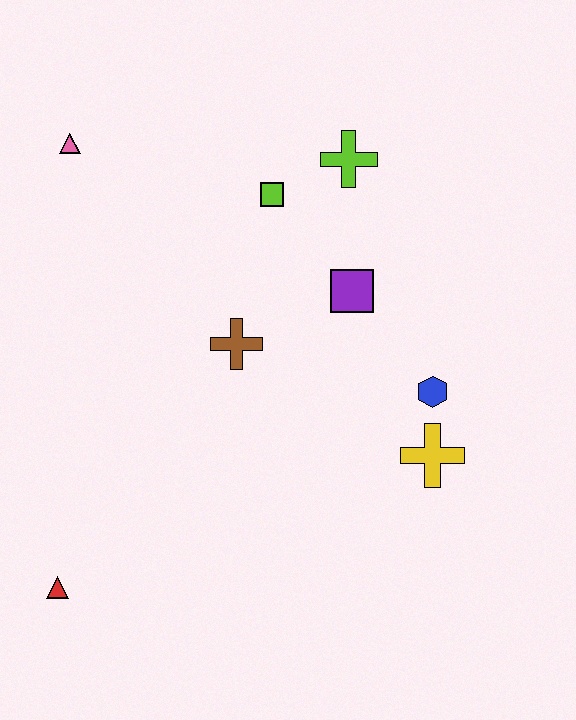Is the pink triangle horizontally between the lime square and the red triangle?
Yes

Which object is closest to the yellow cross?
The blue hexagon is closest to the yellow cross.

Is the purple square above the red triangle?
Yes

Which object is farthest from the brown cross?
The red triangle is farthest from the brown cross.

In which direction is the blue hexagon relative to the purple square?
The blue hexagon is below the purple square.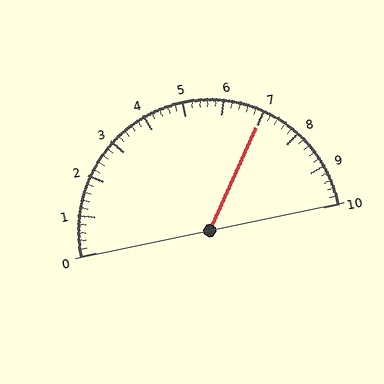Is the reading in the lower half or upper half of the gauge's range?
The reading is in the upper half of the range (0 to 10).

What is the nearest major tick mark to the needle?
The nearest major tick mark is 7.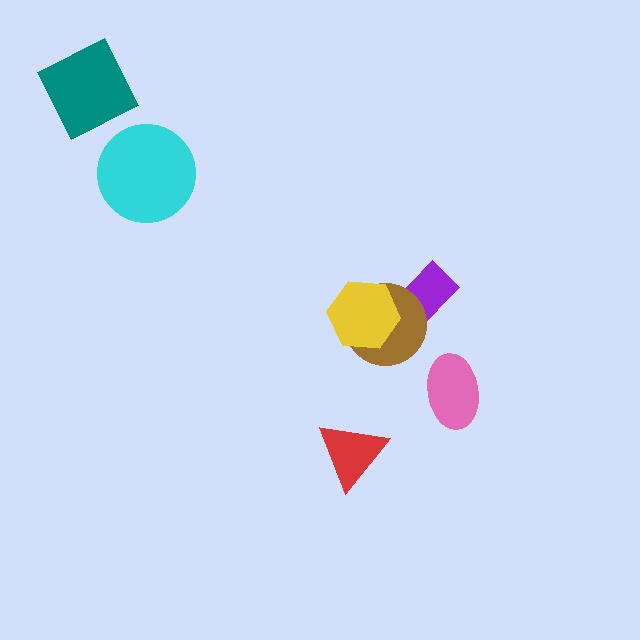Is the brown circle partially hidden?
Yes, it is partially covered by another shape.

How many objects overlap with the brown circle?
2 objects overlap with the brown circle.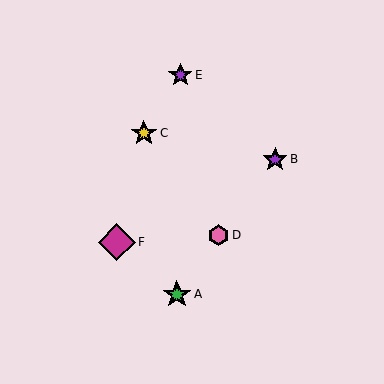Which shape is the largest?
The magenta diamond (labeled F) is the largest.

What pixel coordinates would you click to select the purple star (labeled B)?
Click at (275, 159) to select the purple star B.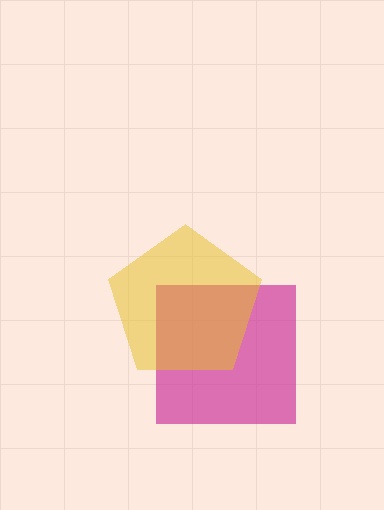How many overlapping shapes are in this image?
There are 2 overlapping shapes in the image.